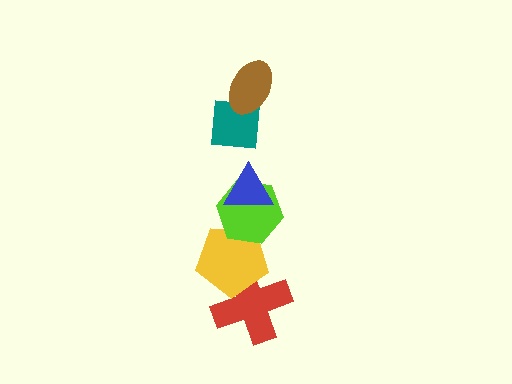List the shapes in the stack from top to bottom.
From top to bottom: the brown ellipse, the teal square, the blue triangle, the lime hexagon, the yellow pentagon, the red cross.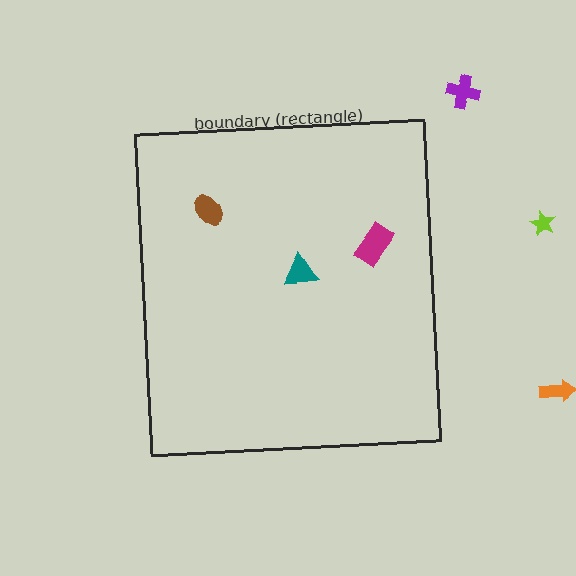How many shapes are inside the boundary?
3 inside, 3 outside.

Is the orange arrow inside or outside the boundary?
Outside.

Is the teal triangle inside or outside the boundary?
Inside.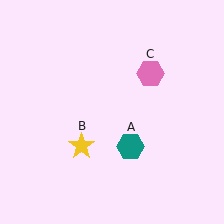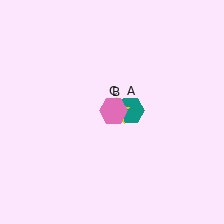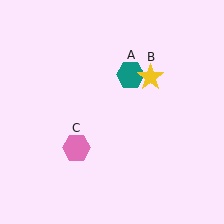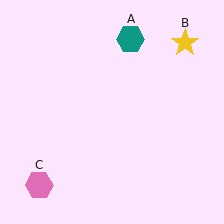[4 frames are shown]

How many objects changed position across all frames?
3 objects changed position: teal hexagon (object A), yellow star (object B), pink hexagon (object C).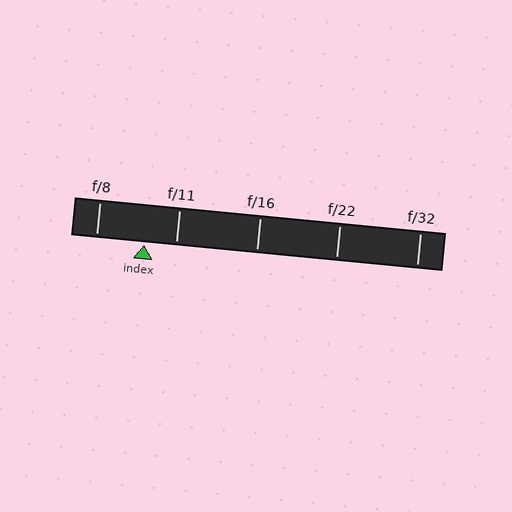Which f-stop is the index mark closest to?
The index mark is closest to f/11.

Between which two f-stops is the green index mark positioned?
The index mark is between f/8 and f/11.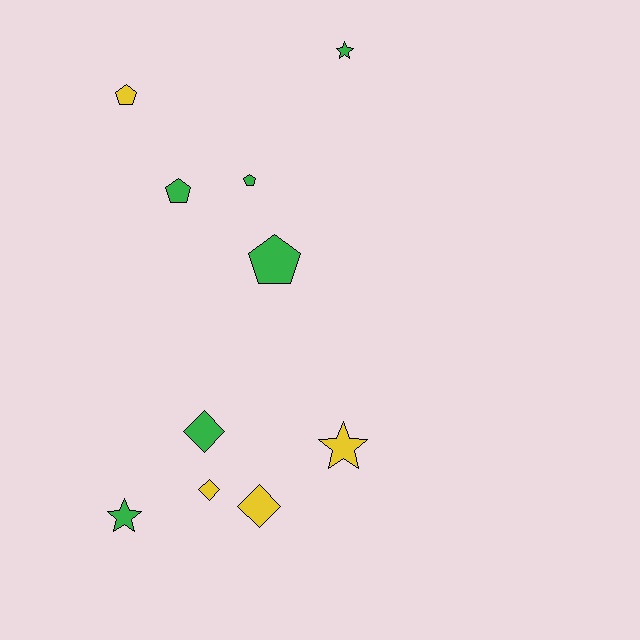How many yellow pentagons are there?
There is 1 yellow pentagon.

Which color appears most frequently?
Green, with 6 objects.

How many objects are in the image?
There are 10 objects.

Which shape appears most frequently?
Pentagon, with 4 objects.